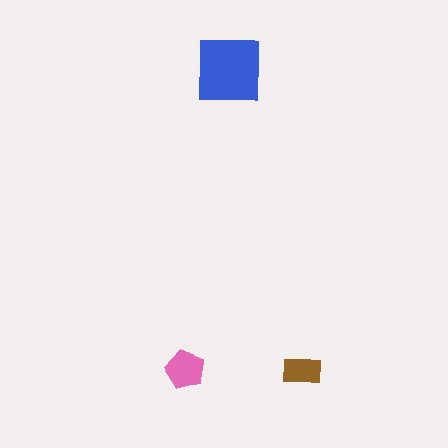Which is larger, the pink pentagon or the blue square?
The blue square.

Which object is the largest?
The blue square.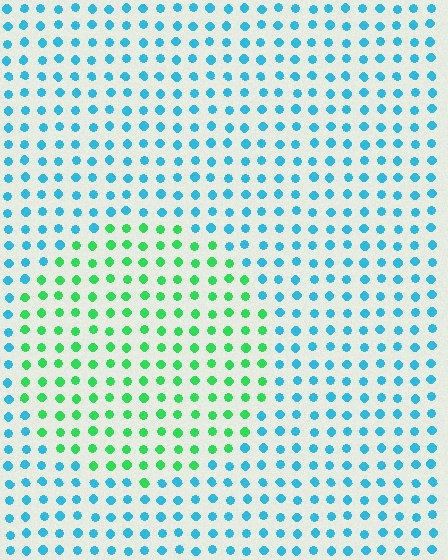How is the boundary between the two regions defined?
The boundary is defined purely by a slight shift in hue (about 58 degrees). Spacing, size, and orientation are identical on both sides.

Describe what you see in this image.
The image is filled with small cyan elements in a uniform arrangement. A circle-shaped region is visible where the elements are tinted to a slightly different hue, forming a subtle color boundary.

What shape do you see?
I see a circle.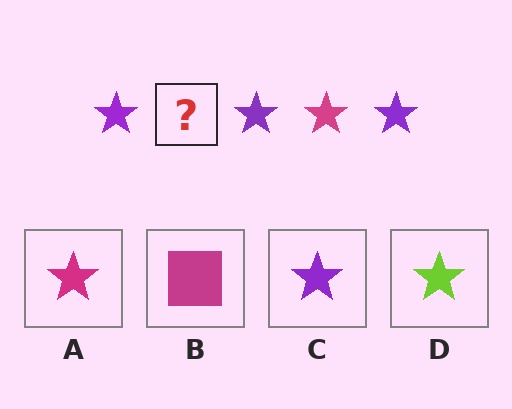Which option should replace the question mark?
Option A.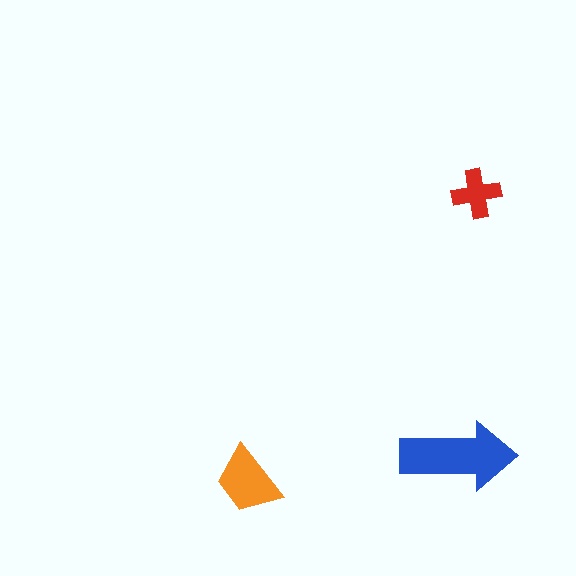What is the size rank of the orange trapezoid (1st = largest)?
2nd.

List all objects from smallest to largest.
The red cross, the orange trapezoid, the blue arrow.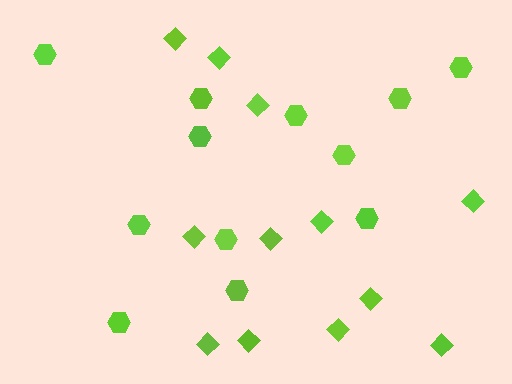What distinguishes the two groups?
There are 2 groups: one group of hexagons (12) and one group of diamonds (12).